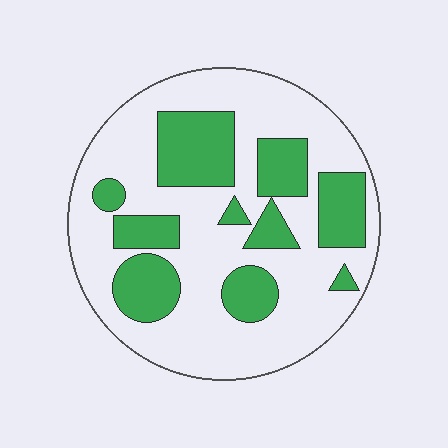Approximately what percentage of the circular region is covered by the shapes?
Approximately 30%.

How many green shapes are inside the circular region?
10.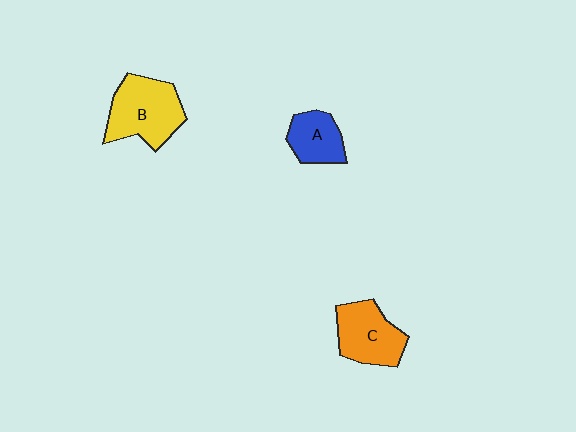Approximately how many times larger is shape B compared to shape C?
Approximately 1.2 times.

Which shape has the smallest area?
Shape A (blue).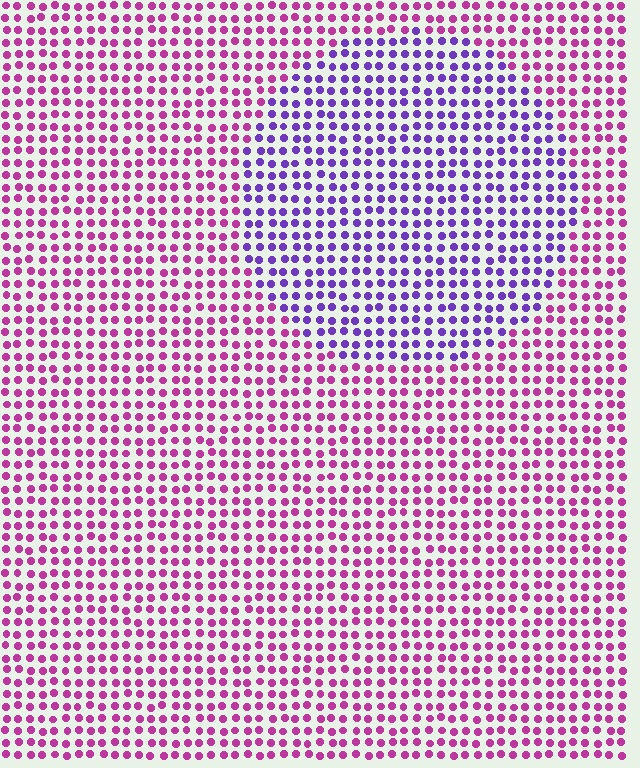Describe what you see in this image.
The image is filled with small magenta elements in a uniform arrangement. A circle-shaped region is visible where the elements are tinted to a slightly different hue, forming a subtle color boundary.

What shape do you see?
I see a circle.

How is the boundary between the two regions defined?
The boundary is defined purely by a slight shift in hue (about 48 degrees). Spacing, size, and orientation are identical on both sides.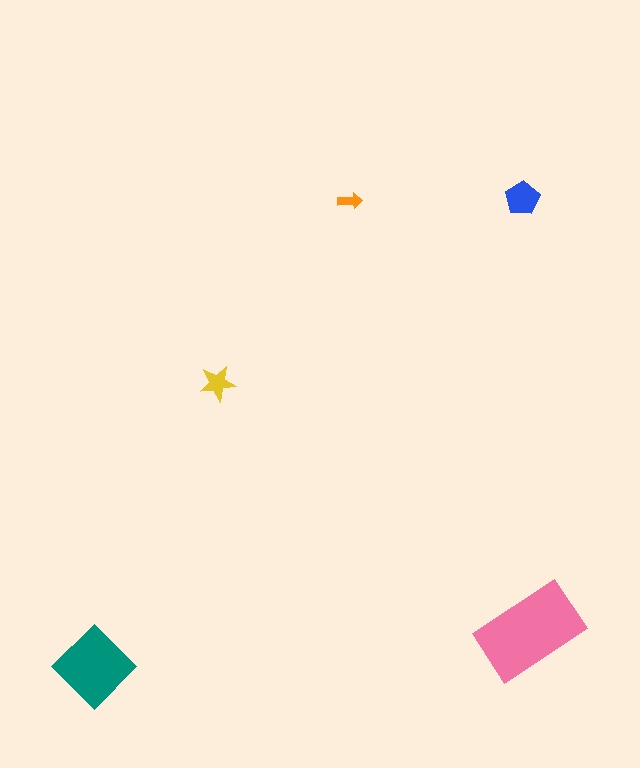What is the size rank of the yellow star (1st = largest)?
4th.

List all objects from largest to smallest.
The pink rectangle, the teal diamond, the blue pentagon, the yellow star, the orange arrow.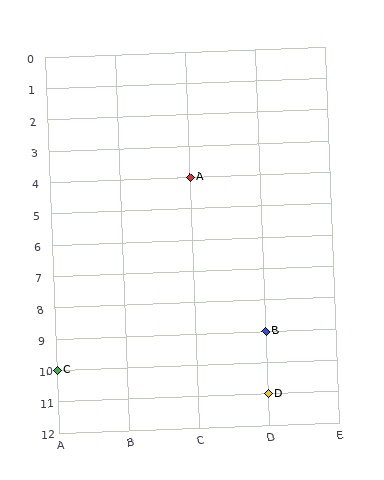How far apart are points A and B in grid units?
Points A and B are 1 column and 5 rows apart (about 5.1 grid units diagonally).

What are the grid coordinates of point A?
Point A is at grid coordinates (C, 4).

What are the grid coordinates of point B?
Point B is at grid coordinates (D, 9).